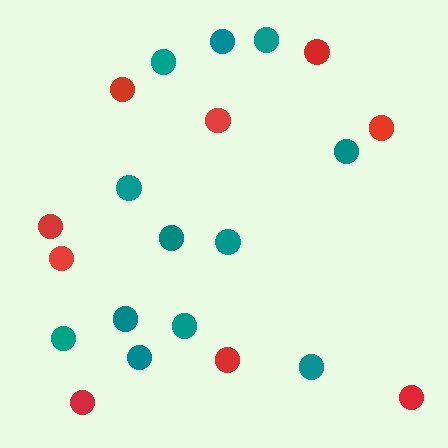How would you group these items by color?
There are 2 groups: one group of teal circles (12) and one group of red circles (9).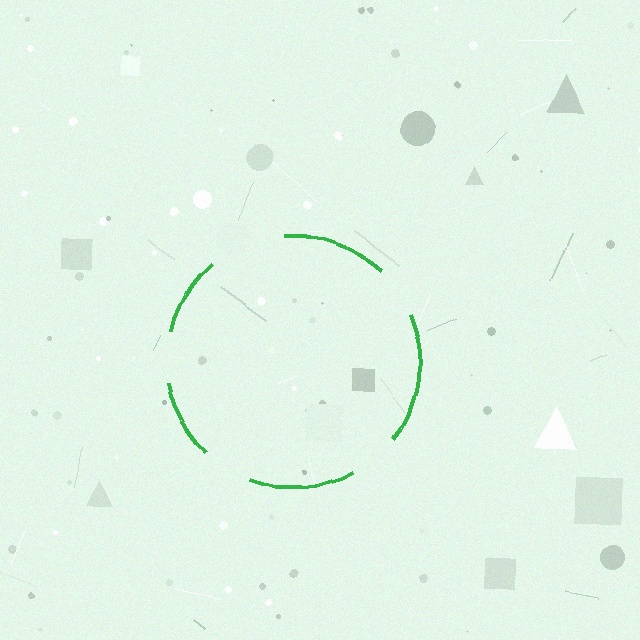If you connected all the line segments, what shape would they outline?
They would outline a circle.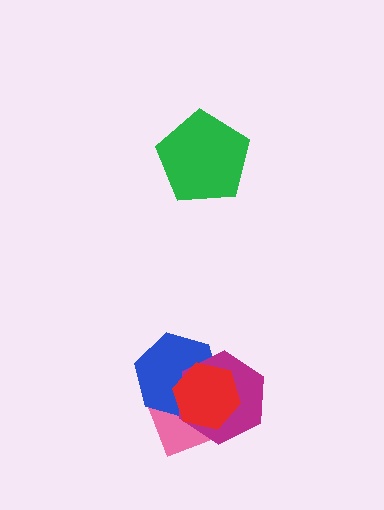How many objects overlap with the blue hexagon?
3 objects overlap with the blue hexagon.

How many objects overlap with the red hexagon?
3 objects overlap with the red hexagon.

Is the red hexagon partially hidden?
No, no other shape covers it.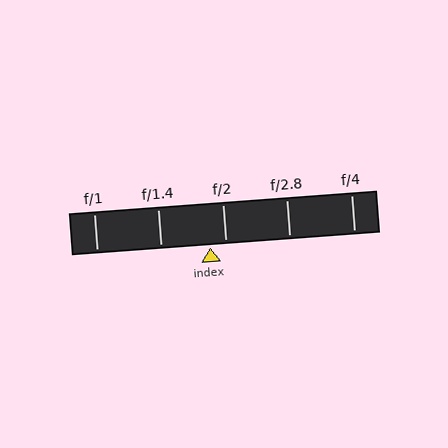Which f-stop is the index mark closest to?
The index mark is closest to f/2.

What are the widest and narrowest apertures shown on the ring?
The widest aperture shown is f/1 and the narrowest is f/4.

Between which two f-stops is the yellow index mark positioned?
The index mark is between f/1.4 and f/2.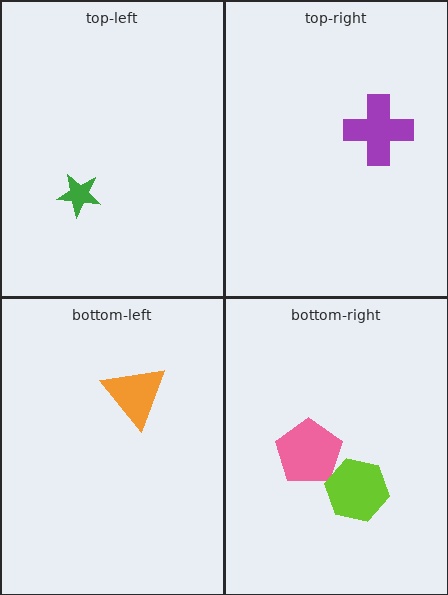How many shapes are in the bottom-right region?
2.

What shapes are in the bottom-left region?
The orange triangle.